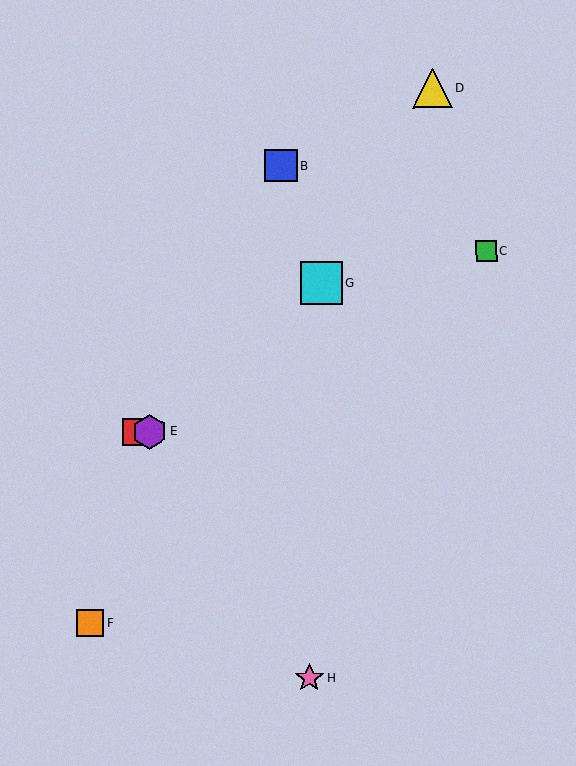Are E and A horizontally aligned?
Yes, both are at y≈432.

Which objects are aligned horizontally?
Objects A, E are aligned horizontally.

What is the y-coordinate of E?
Object E is at y≈432.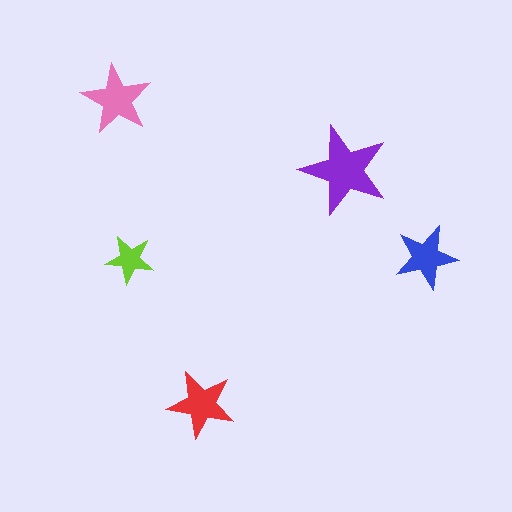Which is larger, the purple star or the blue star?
The purple one.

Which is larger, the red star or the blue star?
The red one.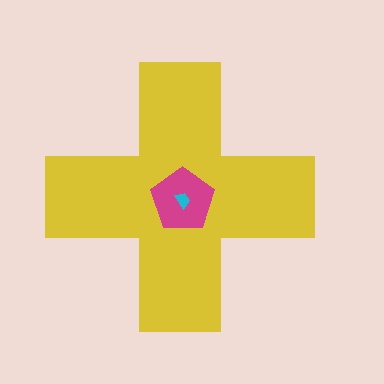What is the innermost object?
The cyan trapezoid.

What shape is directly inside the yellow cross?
The magenta pentagon.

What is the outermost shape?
The yellow cross.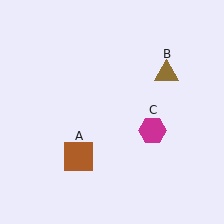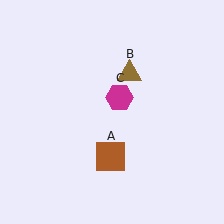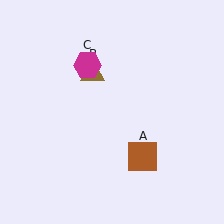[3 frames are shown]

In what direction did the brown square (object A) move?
The brown square (object A) moved right.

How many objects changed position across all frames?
3 objects changed position: brown square (object A), brown triangle (object B), magenta hexagon (object C).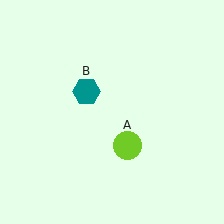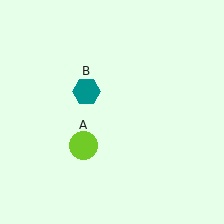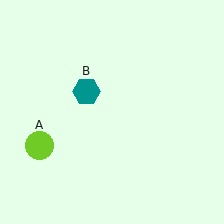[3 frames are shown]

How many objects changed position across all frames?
1 object changed position: lime circle (object A).